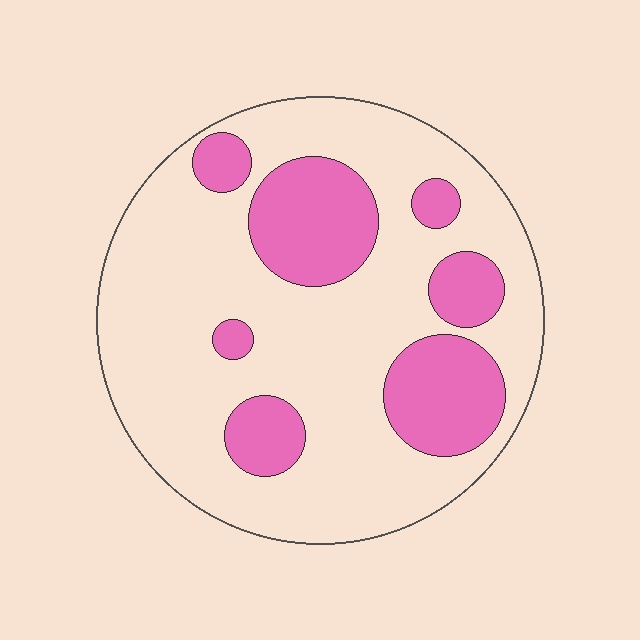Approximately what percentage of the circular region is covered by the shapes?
Approximately 25%.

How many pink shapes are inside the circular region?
7.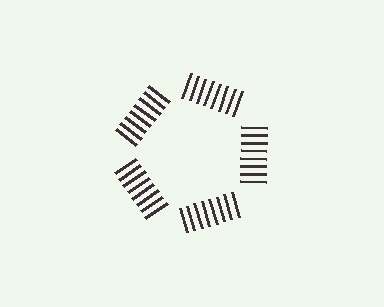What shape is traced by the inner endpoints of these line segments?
An illusory pentagon — the line segments terminate on its edges but no continuous stroke is drawn.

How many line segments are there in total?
40 — 8 along each of the 5 edges.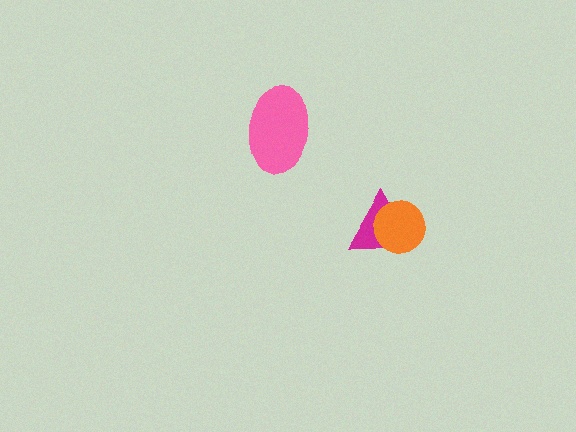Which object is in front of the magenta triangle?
The orange circle is in front of the magenta triangle.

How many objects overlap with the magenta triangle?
1 object overlaps with the magenta triangle.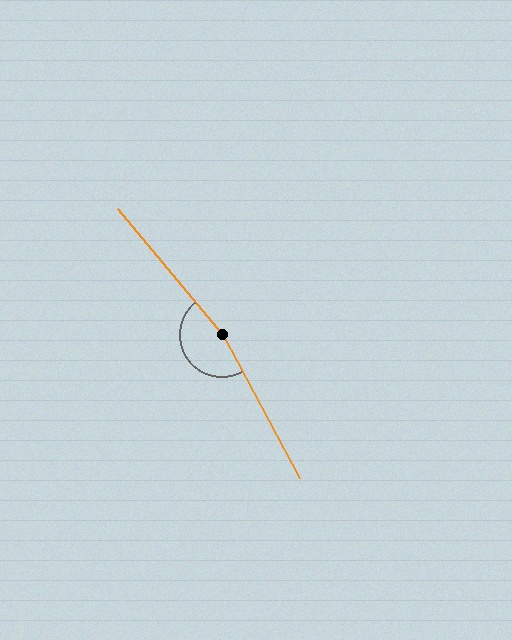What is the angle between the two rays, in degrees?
Approximately 168 degrees.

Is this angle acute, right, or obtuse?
It is obtuse.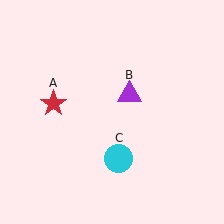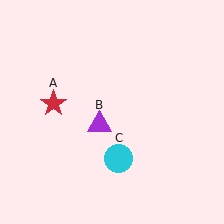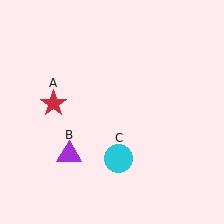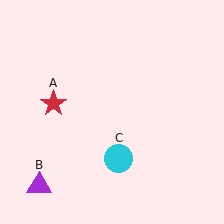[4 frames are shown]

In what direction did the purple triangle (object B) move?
The purple triangle (object B) moved down and to the left.